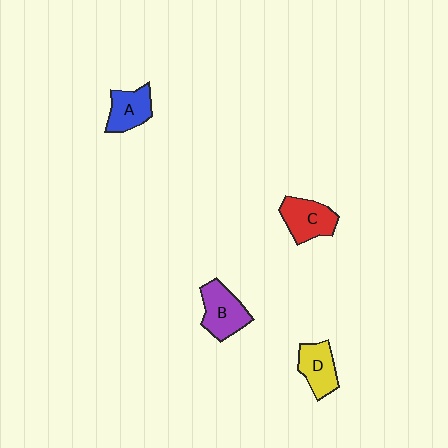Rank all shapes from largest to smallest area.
From largest to smallest: B (purple), C (red), D (yellow), A (blue).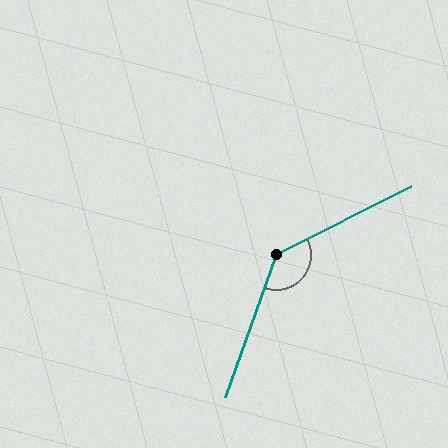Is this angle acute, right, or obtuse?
It is obtuse.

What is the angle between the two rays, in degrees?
Approximately 137 degrees.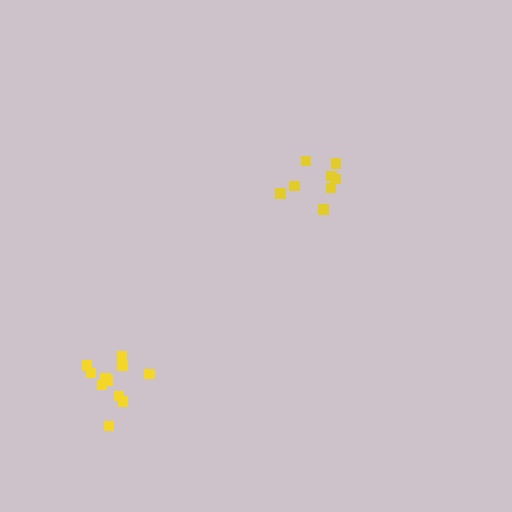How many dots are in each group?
Group 1: 8 dots, Group 2: 11 dots (19 total).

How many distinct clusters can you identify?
There are 2 distinct clusters.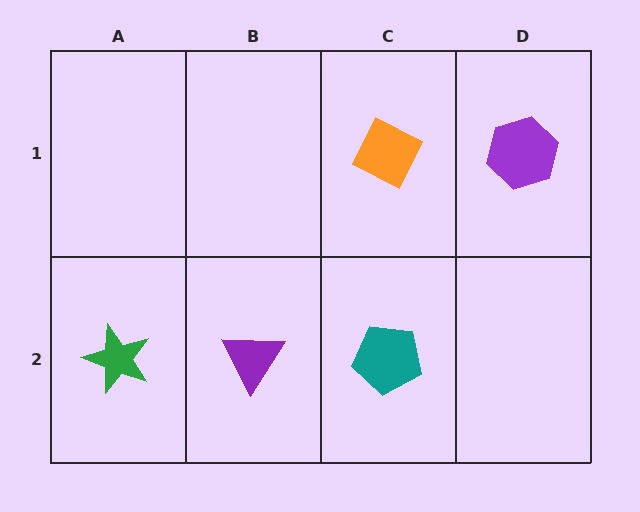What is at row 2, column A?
A green star.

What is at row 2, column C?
A teal pentagon.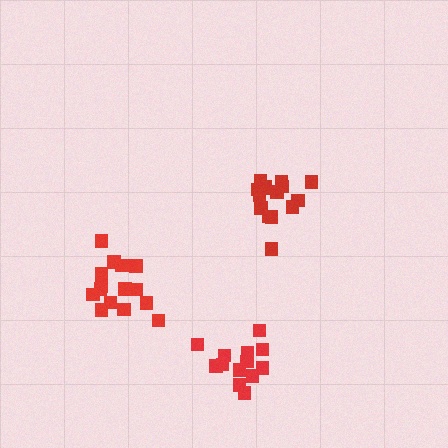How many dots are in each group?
Group 1: 15 dots, Group 2: 15 dots, Group 3: 13 dots (43 total).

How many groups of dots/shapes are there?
There are 3 groups.